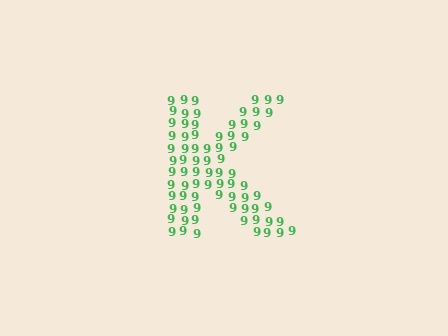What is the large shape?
The large shape is the letter K.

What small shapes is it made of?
It is made of small digit 9's.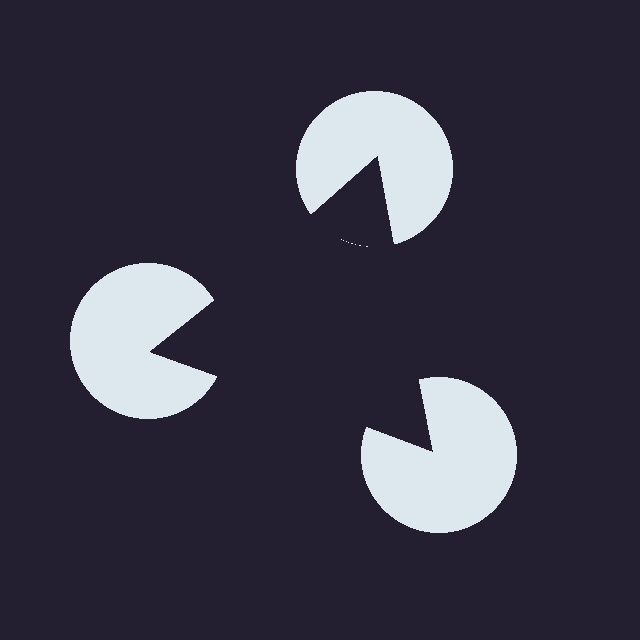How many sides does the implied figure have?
3 sides.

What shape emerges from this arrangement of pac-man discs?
An illusory triangle — its edges are inferred from the aligned wedge cuts in the pac-man discs, not physically drawn.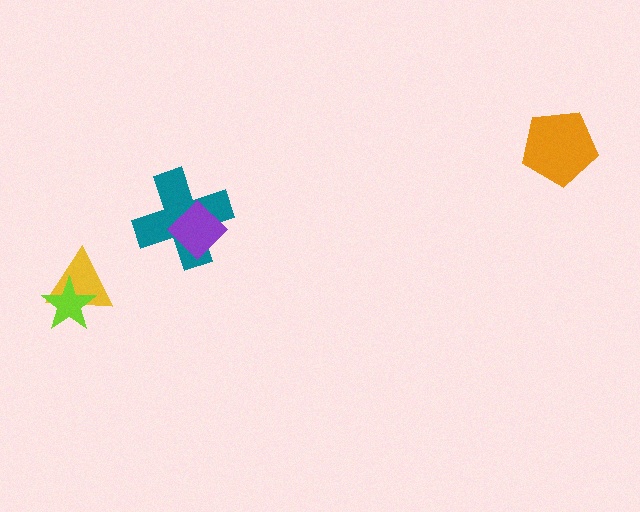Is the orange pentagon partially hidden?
No, no other shape covers it.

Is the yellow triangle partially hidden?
Yes, it is partially covered by another shape.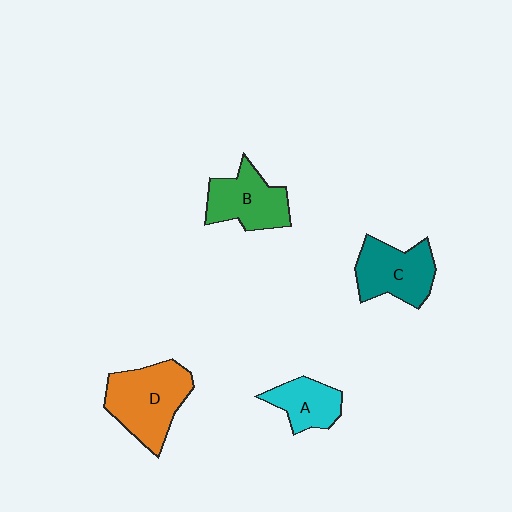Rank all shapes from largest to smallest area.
From largest to smallest: D (orange), C (teal), B (green), A (cyan).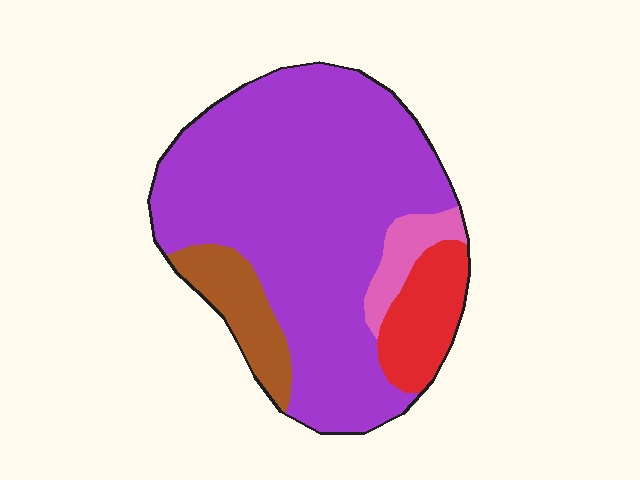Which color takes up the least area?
Pink, at roughly 5%.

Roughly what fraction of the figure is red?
Red takes up less than a sixth of the figure.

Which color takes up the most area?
Purple, at roughly 75%.